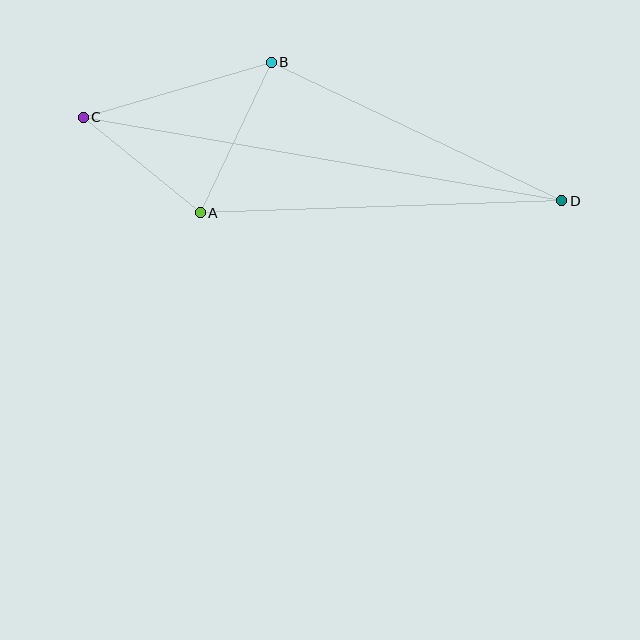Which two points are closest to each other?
Points A and C are closest to each other.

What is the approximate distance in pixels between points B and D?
The distance between B and D is approximately 322 pixels.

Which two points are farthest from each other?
Points C and D are farthest from each other.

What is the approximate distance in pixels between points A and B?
The distance between A and B is approximately 166 pixels.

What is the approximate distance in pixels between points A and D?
The distance between A and D is approximately 362 pixels.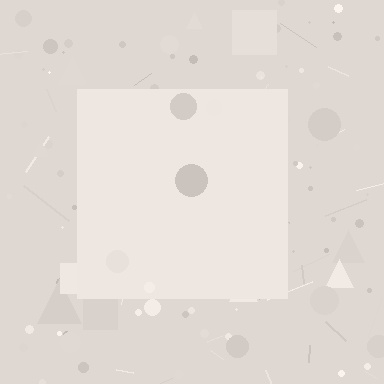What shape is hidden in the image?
A square is hidden in the image.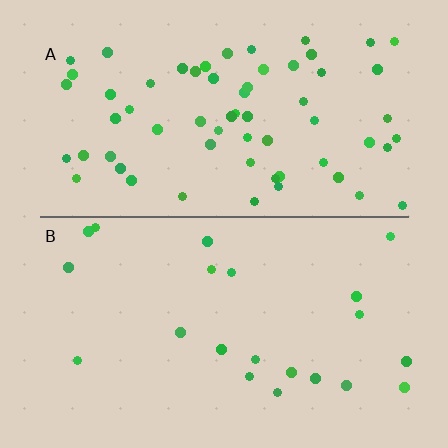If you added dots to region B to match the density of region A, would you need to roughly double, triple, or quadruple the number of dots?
Approximately triple.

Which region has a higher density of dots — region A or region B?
A (the top).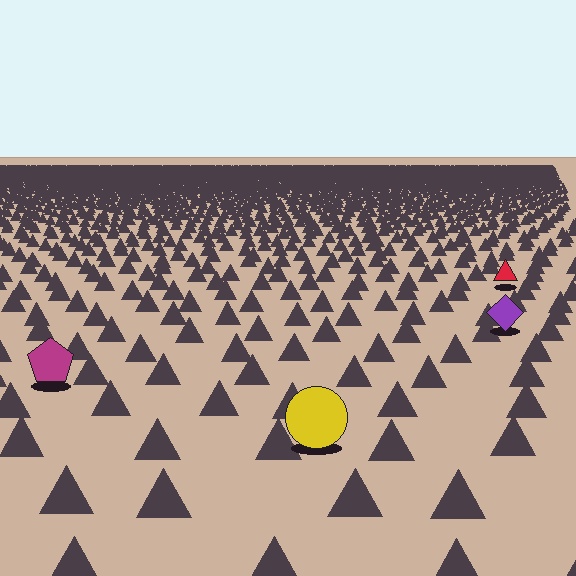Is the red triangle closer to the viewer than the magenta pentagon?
No. The magenta pentagon is closer — you can tell from the texture gradient: the ground texture is coarser near it.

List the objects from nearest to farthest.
From nearest to farthest: the yellow circle, the magenta pentagon, the purple diamond, the red triangle.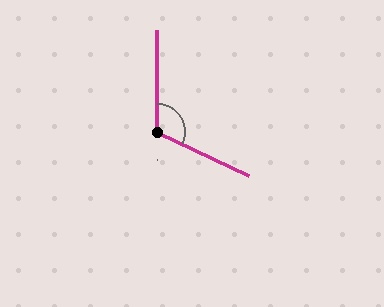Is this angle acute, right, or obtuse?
It is obtuse.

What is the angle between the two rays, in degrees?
Approximately 115 degrees.